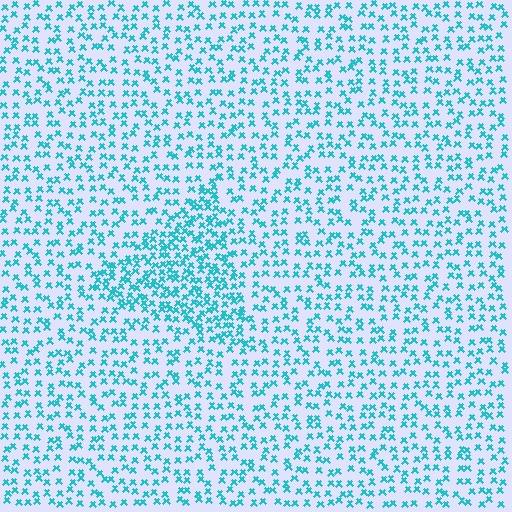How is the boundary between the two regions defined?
The boundary is defined by a change in element density (approximately 1.9x ratio). All elements are the same color, size, and shape.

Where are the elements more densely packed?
The elements are more densely packed inside the triangle boundary.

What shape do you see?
I see a triangle.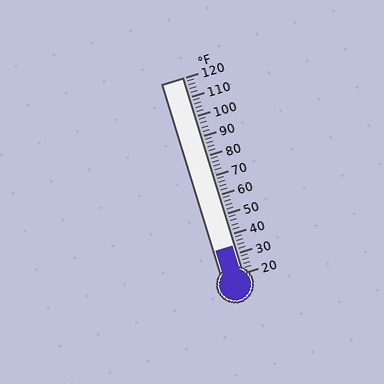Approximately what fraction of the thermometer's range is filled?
The thermometer is filled to approximately 15% of its range.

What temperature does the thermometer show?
The thermometer shows approximately 34°F.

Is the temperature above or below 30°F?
The temperature is above 30°F.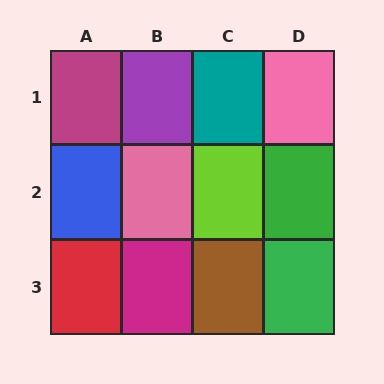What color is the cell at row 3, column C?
Brown.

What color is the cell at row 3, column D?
Green.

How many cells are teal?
1 cell is teal.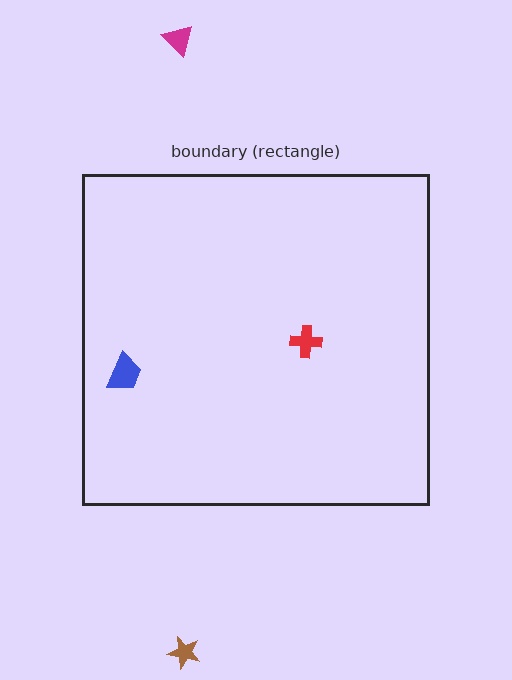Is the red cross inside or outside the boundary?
Inside.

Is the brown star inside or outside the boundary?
Outside.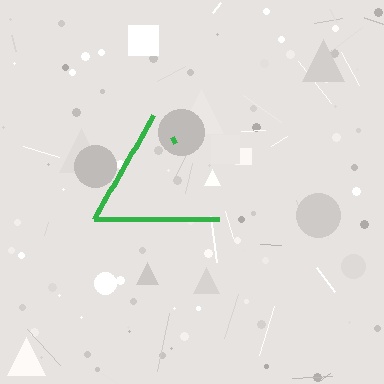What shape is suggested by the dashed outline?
The dashed outline suggests a triangle.